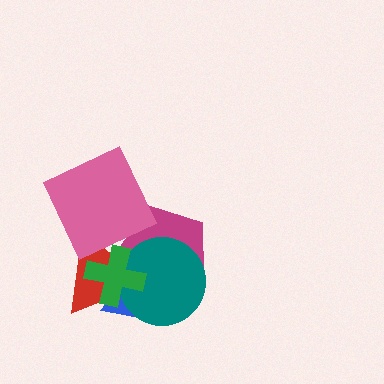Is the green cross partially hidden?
No, no other shape covers it.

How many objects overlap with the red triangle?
5 objects overlap with the red triangle.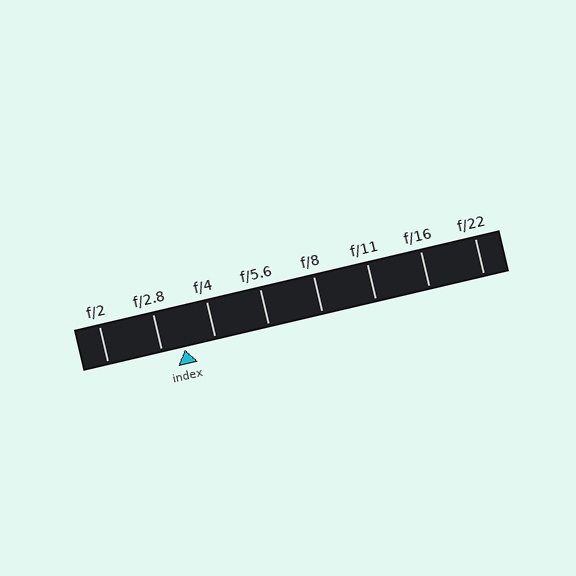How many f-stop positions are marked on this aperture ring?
There are 8 f-stop positions marked.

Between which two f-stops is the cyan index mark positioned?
The index mark is between f/2.8 and f/4.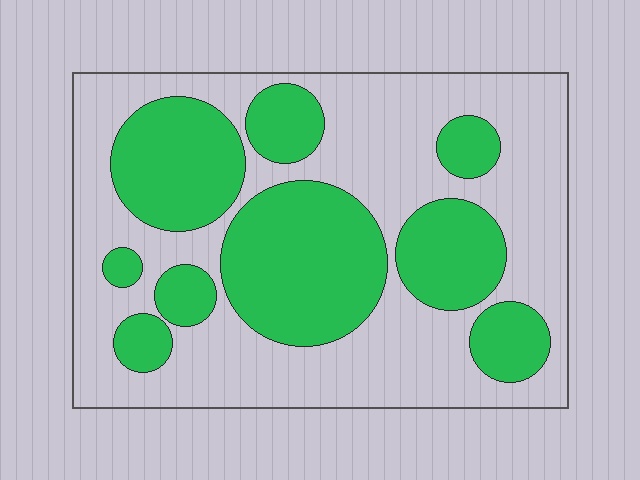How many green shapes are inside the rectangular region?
9.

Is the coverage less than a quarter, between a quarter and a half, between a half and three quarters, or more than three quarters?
Between a quarter and a half.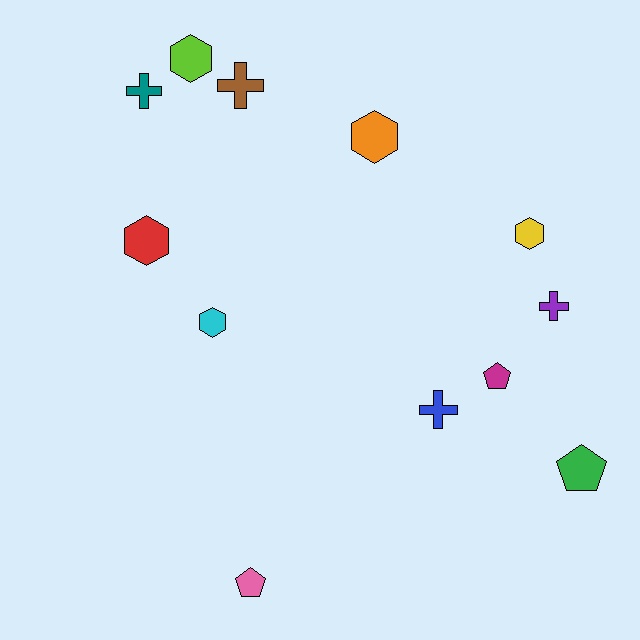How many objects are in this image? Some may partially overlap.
There are 12 objects.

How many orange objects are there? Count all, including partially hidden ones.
There is 1 orange object.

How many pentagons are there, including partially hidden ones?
There are 3 pentagons.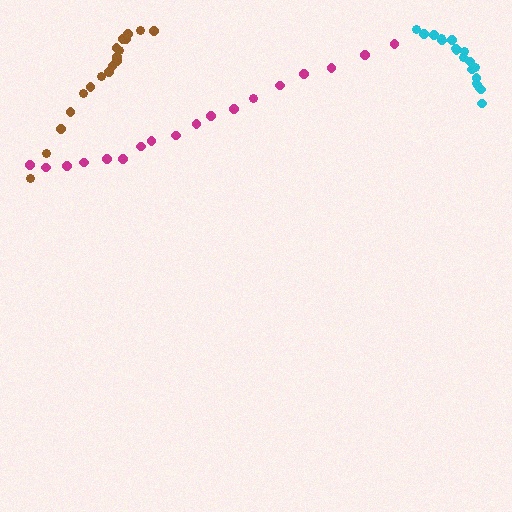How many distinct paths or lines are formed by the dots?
There are 3 distinct paths.